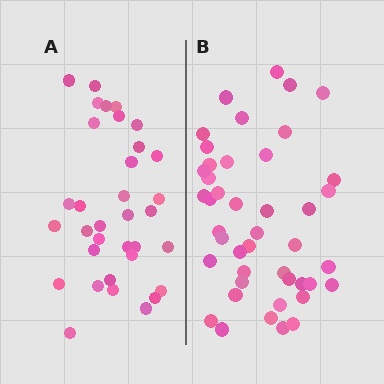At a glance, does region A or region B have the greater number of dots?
Region B (the right region) has more dots.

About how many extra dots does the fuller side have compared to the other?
Region B has roughly 10 or so more dots than region A.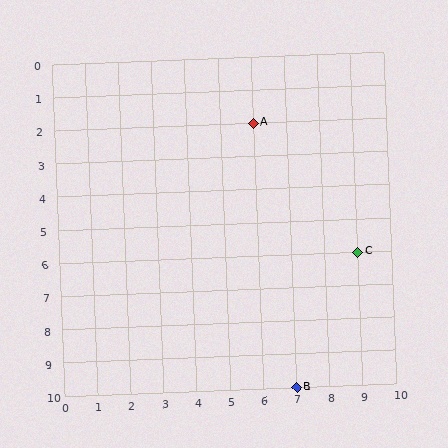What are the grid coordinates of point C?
Point C is at grid coordinates (9, 6).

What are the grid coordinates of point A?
Point A is at grid coordinates (6, 2).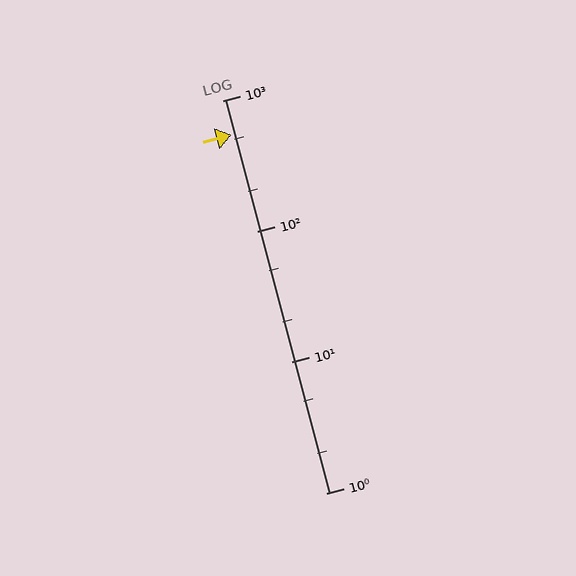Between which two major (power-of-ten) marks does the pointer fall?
The pointer is between 100 and 1000.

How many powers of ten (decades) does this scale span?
The scale spans 3 decades, from 1 to 1000.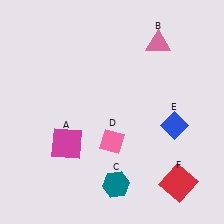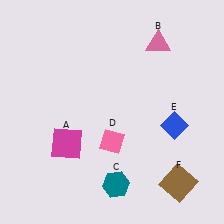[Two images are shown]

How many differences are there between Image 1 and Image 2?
There is 1 difference between the two images.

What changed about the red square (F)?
In Image 1, F is red. In Image 2, it changed to brown.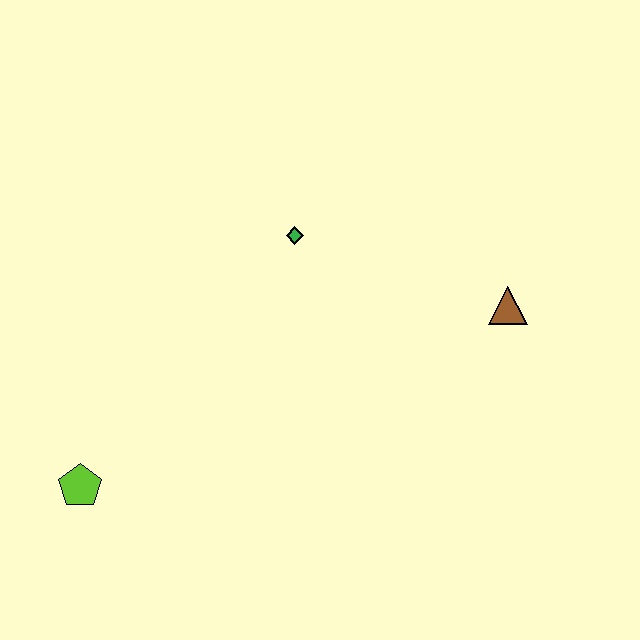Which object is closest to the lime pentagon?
The green diamond is closest to the lime pentagon.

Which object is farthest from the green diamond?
The lime pentagon is farthest from the green diamond.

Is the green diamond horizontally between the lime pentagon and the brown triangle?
Yes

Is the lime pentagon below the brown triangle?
Yes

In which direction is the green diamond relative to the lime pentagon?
The green diamond is above the lime pentagon.